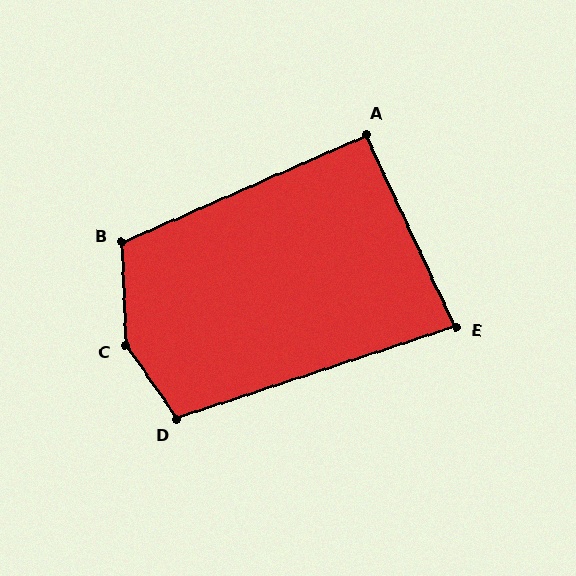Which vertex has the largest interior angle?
C, at approximately 148 degrees.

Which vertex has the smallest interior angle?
E, at approximately 83 degrees.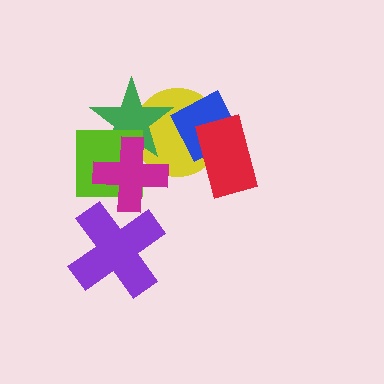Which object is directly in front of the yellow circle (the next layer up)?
The blue square is directly in front of the yellow circle.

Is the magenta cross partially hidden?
Yes, it is partially covered by another shape.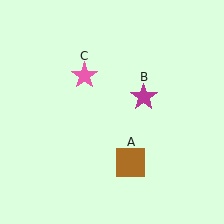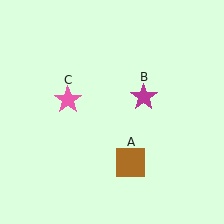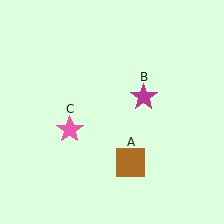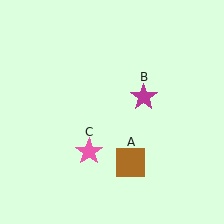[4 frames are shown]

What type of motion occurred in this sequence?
The pink star (object C) rotated counterclockwise around the center of the scene.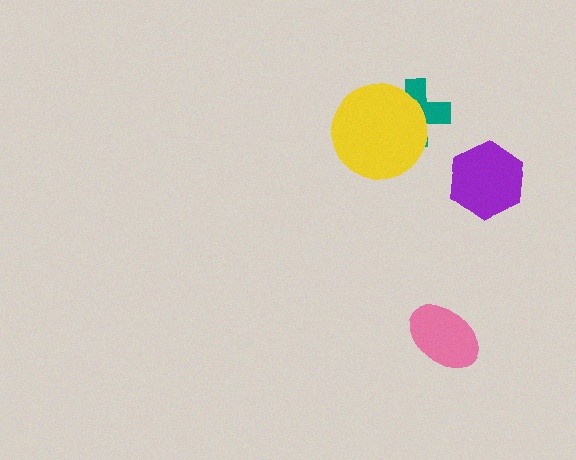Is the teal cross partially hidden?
Yes, it is partially covered by another shape.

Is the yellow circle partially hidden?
No, no other shape covers it.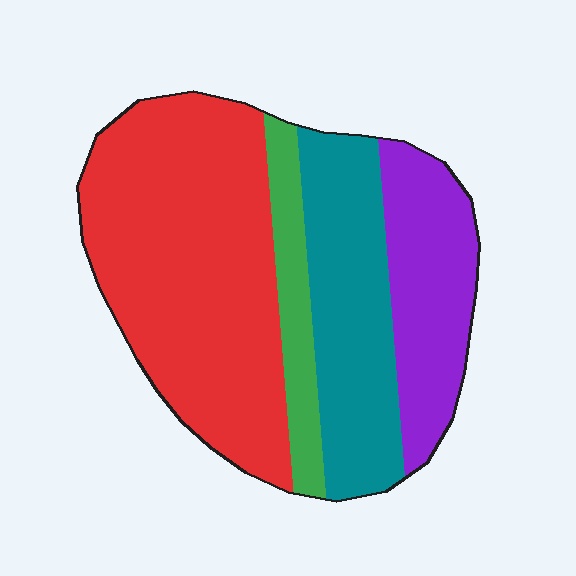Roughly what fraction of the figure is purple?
Purple takes up less than a quarter of the figure.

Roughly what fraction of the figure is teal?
Teal takes up less than a quarter of the figure.